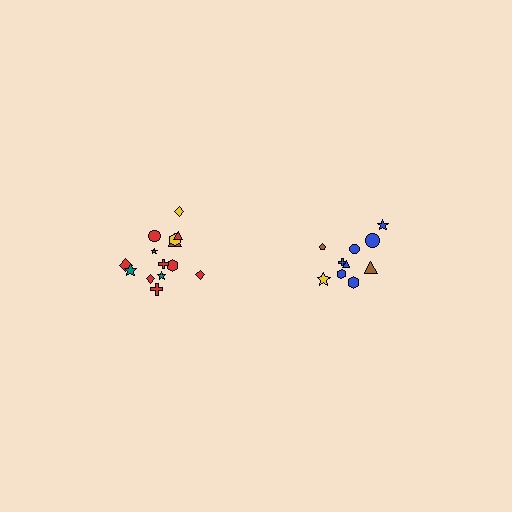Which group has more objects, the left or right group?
The left group.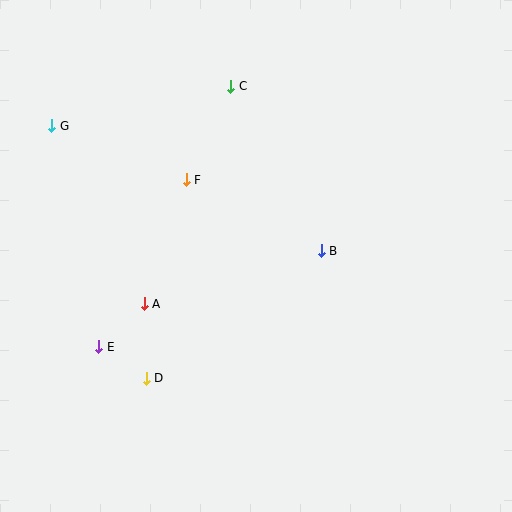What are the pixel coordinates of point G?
Point G is at (52, 126).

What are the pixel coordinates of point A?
Point A is at (144, 304).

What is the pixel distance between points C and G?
The distance between C and G is 183 pixels.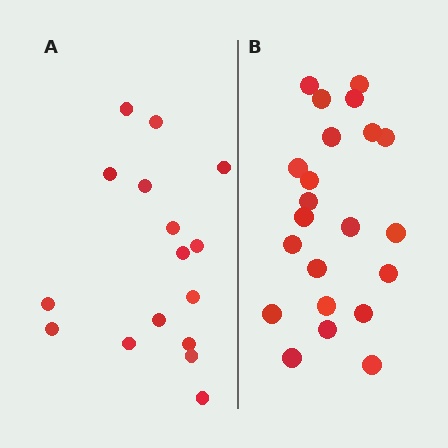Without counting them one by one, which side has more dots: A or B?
Region B (the right region) has more dots.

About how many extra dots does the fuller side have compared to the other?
Region B has about 6 more dots than region A.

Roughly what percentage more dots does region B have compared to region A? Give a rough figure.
About 40% more.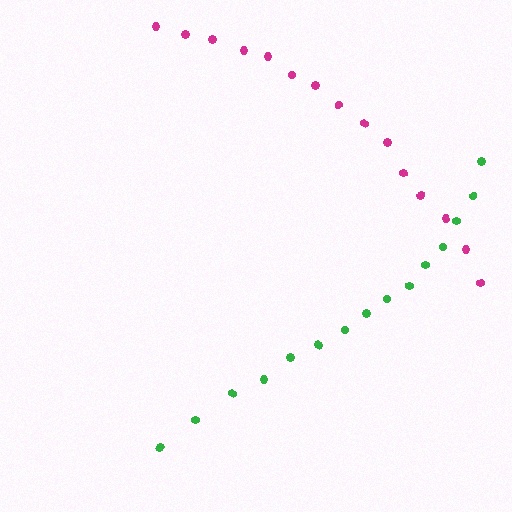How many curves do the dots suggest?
There are 2 distinct paths.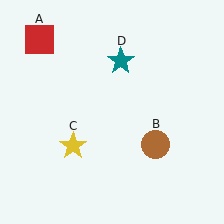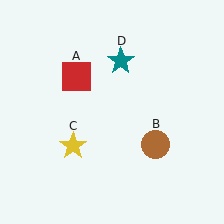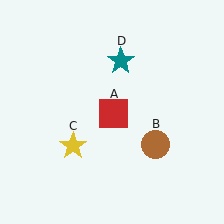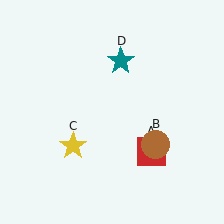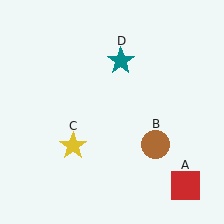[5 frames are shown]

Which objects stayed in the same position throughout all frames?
Brown circle (object B) and yellow star (object C) and teal star (object D) remained stationary.